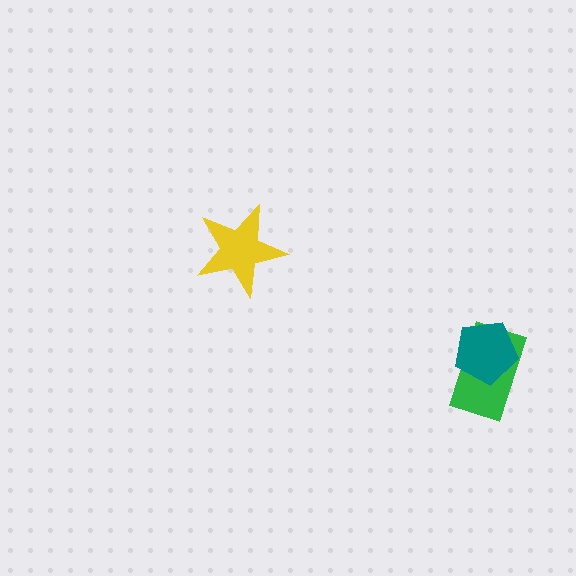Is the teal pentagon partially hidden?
No, no other shape covers it.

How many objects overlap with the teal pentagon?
1 object overlaps with the teal pentagon.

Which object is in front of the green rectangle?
The teal pentagon is in front of the green rectangle.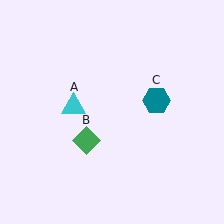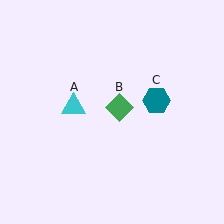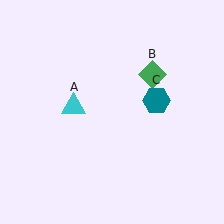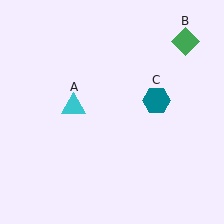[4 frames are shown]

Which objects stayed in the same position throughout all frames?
Cyan triangle (object A) and teal hexagon (object C) remained stationary.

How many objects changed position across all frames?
1 object changed position: green diamond (object B).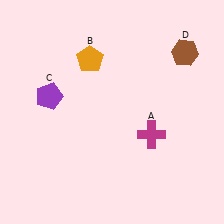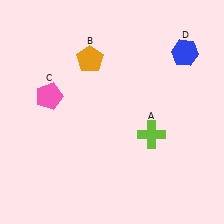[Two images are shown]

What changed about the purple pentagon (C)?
In Image 1, C is purple. In Image 2, it changed to pink.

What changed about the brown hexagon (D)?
In Image 1, D is brown. In Image 2, it changed to blue.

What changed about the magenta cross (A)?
In Image 1, A is magenta. In Image 2, it changed to lime.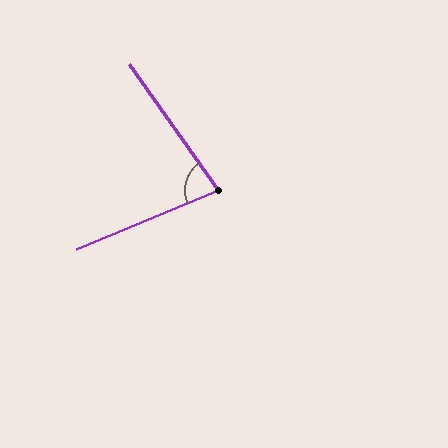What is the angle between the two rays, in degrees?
Approximately 77 degrees.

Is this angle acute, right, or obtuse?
It is acute.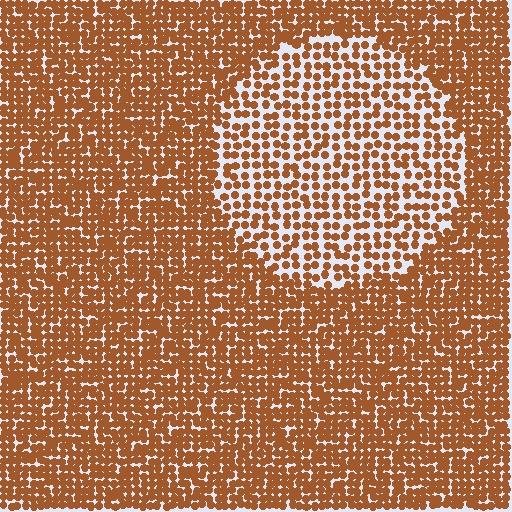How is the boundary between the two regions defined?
The boundary is defined by a change in element density (approximately 1.9x ratio). All elements are the same color, size, and shape.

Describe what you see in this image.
The image contains small brown elements arranged at two different densities. A circle-shaped region is visible where the elements are less densely packed than the surrounding area.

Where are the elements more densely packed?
The elements are more densely packed outside the circle boundary.